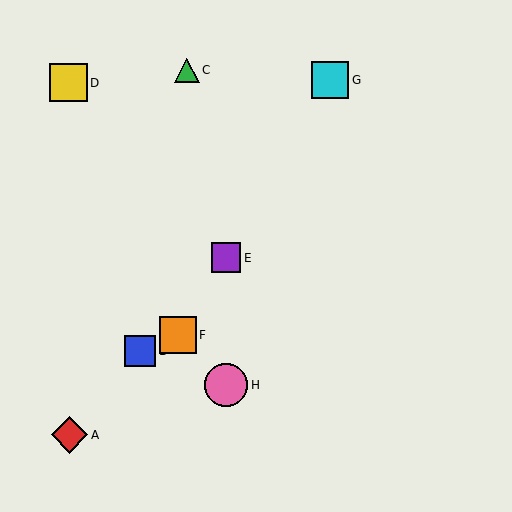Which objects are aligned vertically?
Objects E, H are aligned vertically.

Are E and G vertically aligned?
No, E is at x≈226 and G is at x≈330.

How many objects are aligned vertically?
2 objects (E, H) are aligned vertically.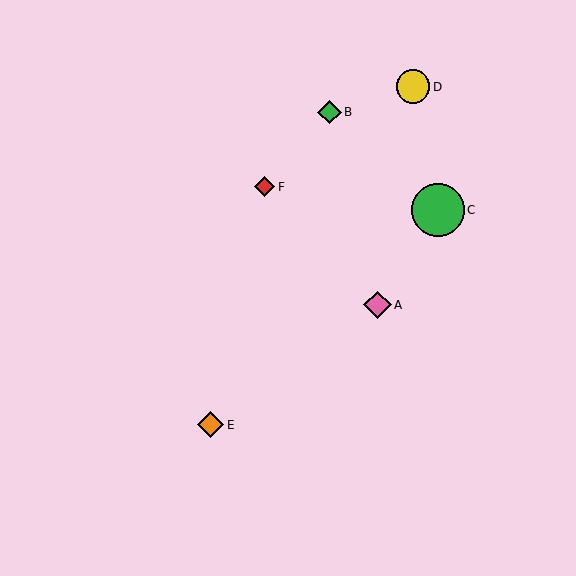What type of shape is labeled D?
Shape D is a yellow circle.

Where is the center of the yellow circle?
The center of the yellow circle is at (413, 87).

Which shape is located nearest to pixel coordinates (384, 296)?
The pink diamond (labeled A) at (377, 305) is nearest to that location.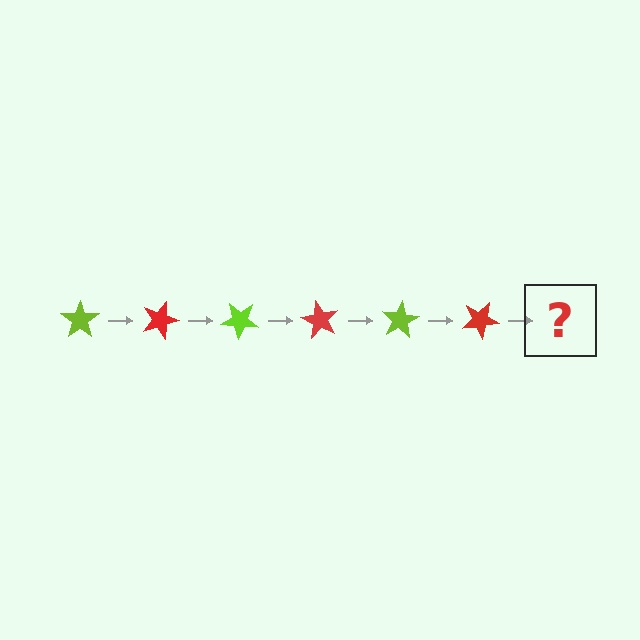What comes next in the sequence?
The next element should be a lime star, rotated 120 degrees from the start.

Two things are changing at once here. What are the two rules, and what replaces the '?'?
The two rules are that it rotates 20 degrees each step and the color cycles through lime and red. The '?' should be a lime star, rotated 120 degrees from the start.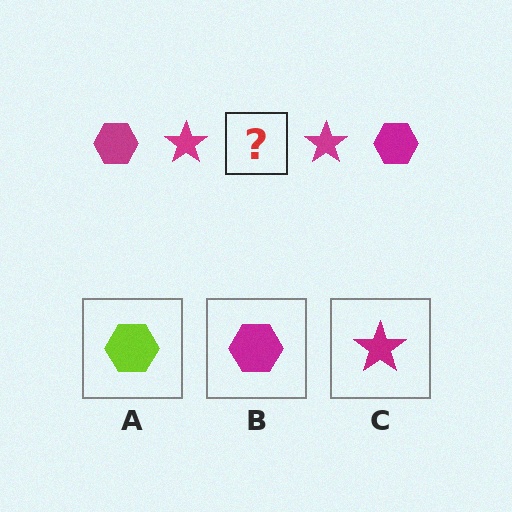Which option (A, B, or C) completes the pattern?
B.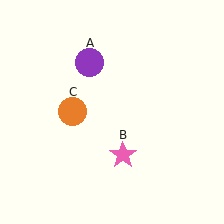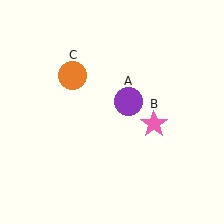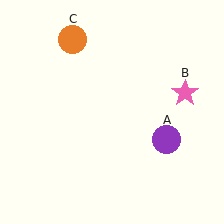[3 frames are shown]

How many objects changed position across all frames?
3 objects changed position: purple circle (object A), pink star (object B), orange circle (object C).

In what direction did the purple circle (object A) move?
The purple circle (object A) moved down and to the right.